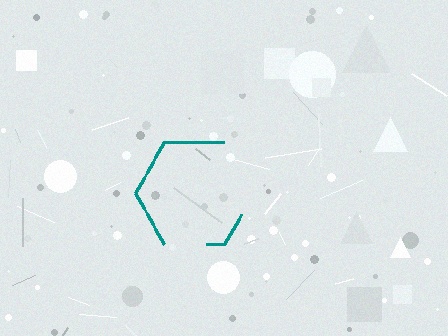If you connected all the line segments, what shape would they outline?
They would outline a hexagon.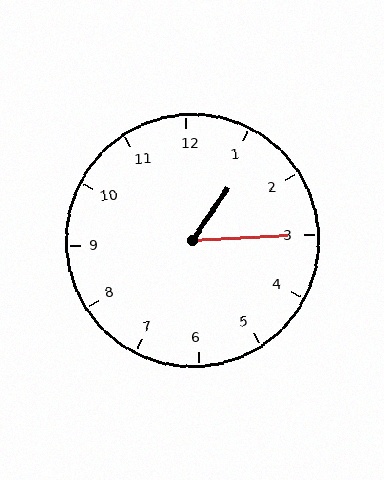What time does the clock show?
1:15.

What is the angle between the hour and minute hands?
Approximately 52 degrees.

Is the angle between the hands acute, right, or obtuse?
It is acute.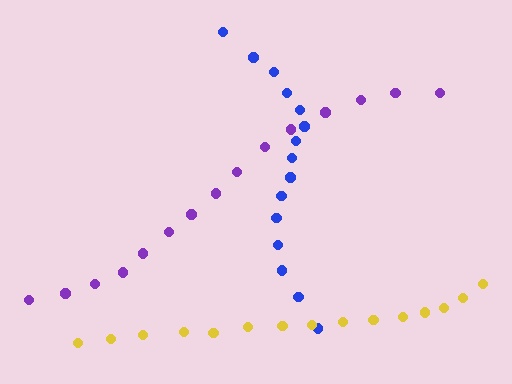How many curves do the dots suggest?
There are 3 distinct paths.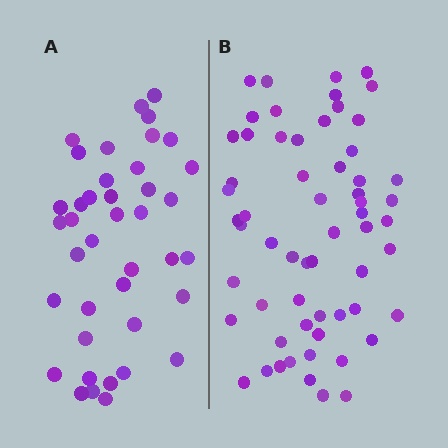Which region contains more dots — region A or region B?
Region B (the right region) has more dots.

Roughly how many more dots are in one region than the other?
Region B has approximately 20 more dots than region A.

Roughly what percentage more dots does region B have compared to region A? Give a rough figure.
About 50% more.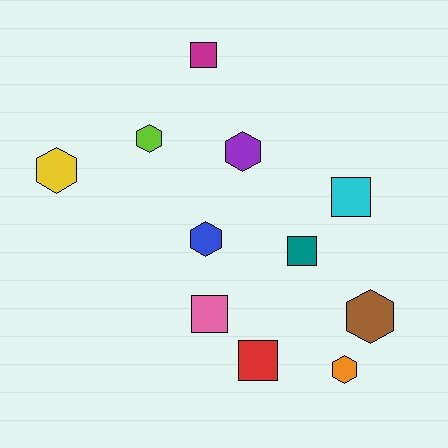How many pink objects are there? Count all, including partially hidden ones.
There is 1 pink object.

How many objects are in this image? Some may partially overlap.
There are 11 objects.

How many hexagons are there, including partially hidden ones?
There are 6 hexagons.